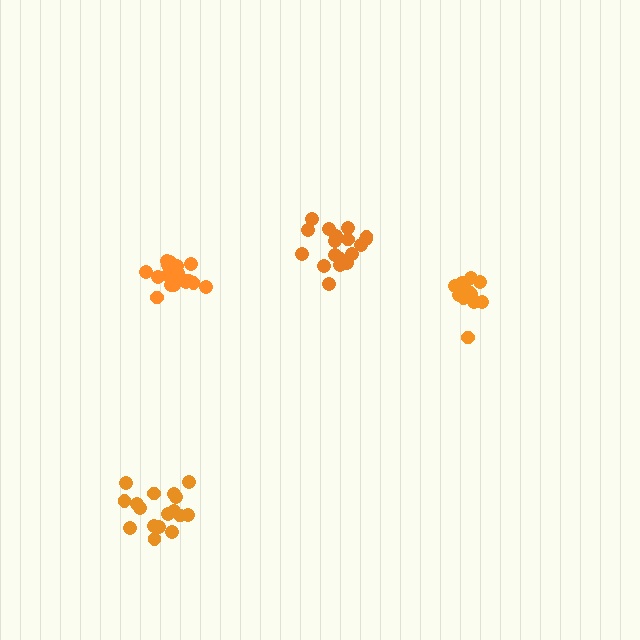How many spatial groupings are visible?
There are 4 spatial groupings.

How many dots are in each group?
Group 1: 18 dots, Group 2: 17 dots, Group 3: 14 dots, Group 4: 17 dots (66 total).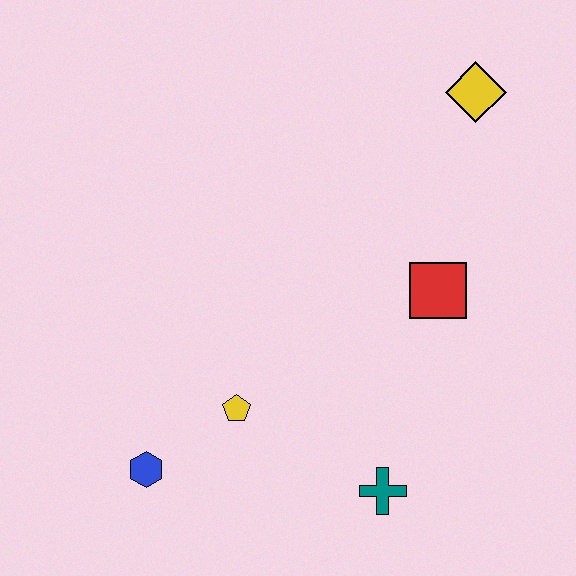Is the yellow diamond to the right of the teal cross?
Yes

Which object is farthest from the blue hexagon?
The yellow diamond is farthest from the blue hexagon.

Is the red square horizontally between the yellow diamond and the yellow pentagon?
Yes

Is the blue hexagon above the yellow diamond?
No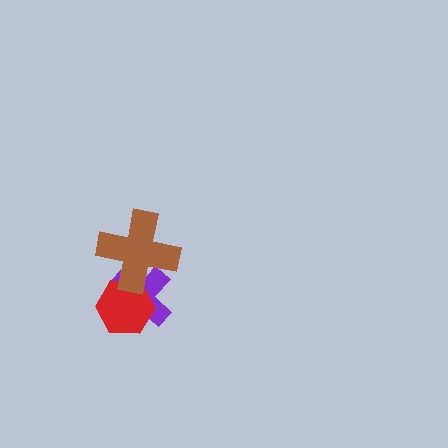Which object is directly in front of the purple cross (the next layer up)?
The red hexagon is directly in front of the purple cross.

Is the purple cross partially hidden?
Yes, it is partially covered by another shape.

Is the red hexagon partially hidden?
Yes, it is partially covered by another shape.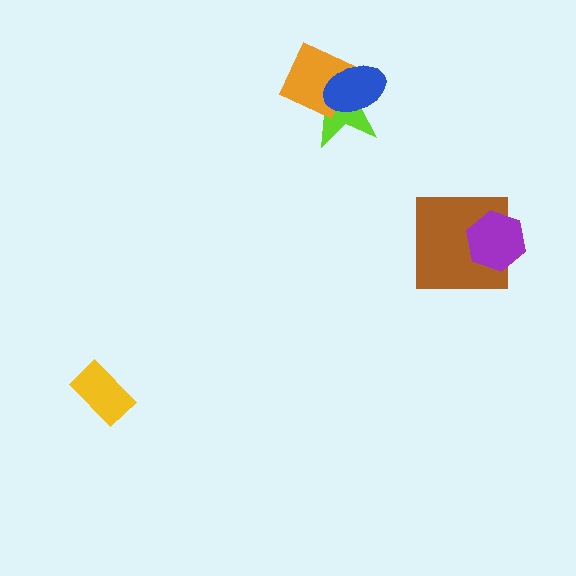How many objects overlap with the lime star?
2 objects overlap with the lime star.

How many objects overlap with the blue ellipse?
2 objects overlap with the blue ellipse.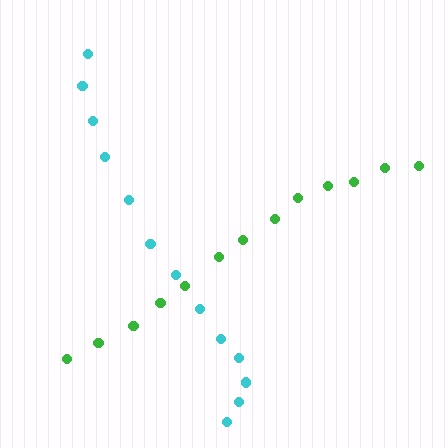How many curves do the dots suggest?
There are 2 distinct paths.